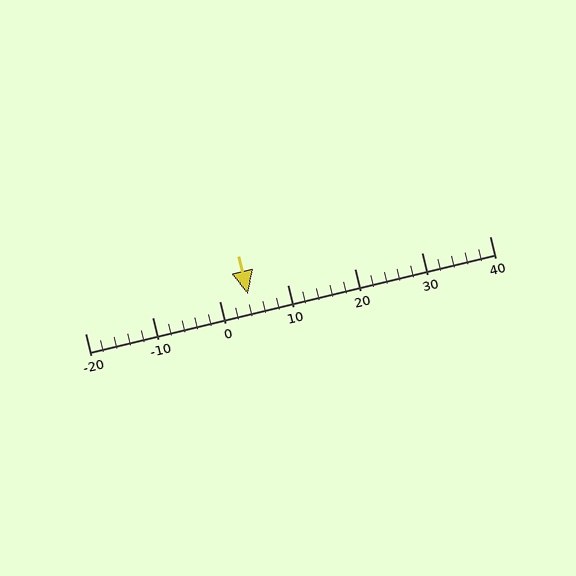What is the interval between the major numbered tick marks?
The major tick marks are spaced 10 units apart.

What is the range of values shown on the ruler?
The ruler shows values from -20 to 40.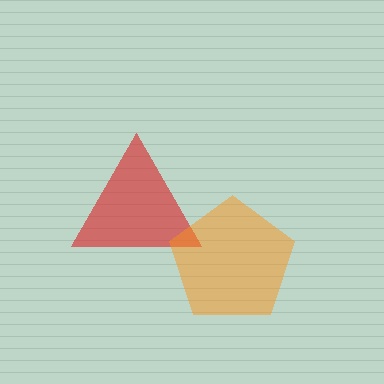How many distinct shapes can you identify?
There are 2 distinct shapes: a red triangle, an orange pentagon.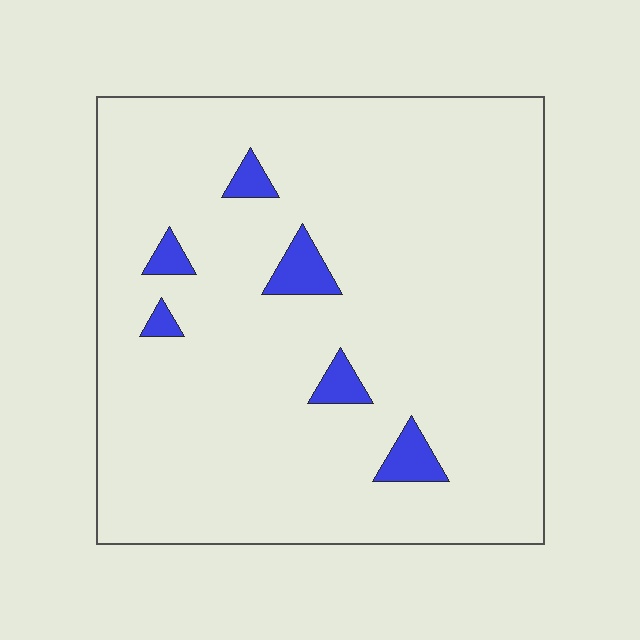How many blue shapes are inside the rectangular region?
6.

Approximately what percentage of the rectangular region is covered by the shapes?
Approximately 5%.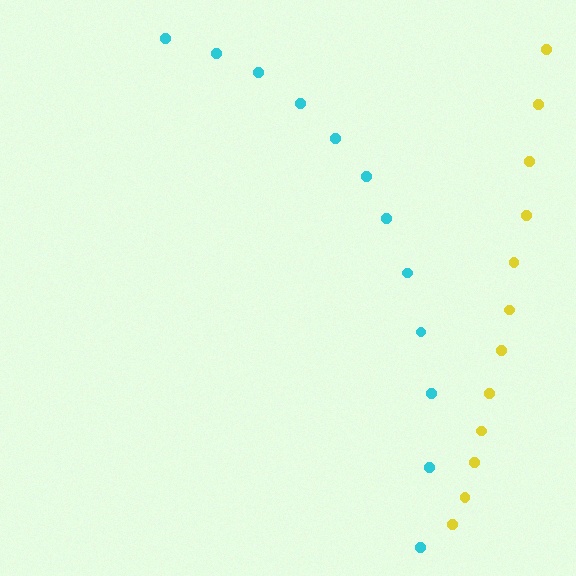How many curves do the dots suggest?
There are 2 distinct paths.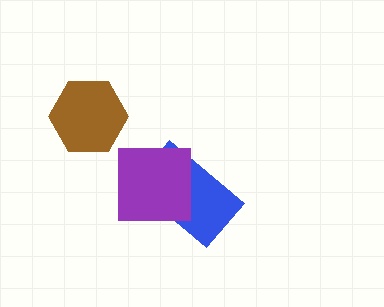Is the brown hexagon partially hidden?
No, no other shape covers it.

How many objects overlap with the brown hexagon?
0 objects overlap with the brown hexagon.